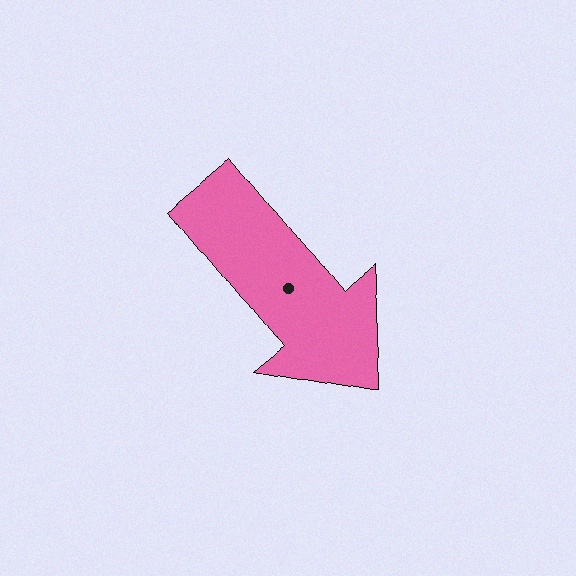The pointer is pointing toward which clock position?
Roughly 5 o'clock.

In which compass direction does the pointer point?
Southeast.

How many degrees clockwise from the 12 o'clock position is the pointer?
Approximately 141 degrees.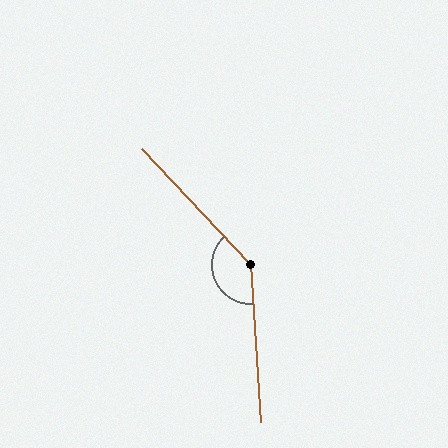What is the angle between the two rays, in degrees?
Approximately 140 degrees.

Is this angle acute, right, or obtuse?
It is obtuse.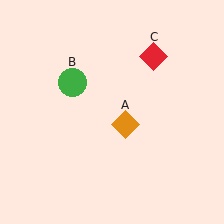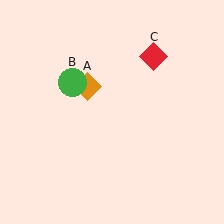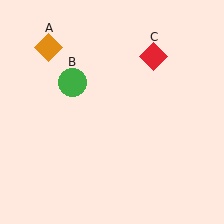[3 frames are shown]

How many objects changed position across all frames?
1 object changed position: orange diamond (object A).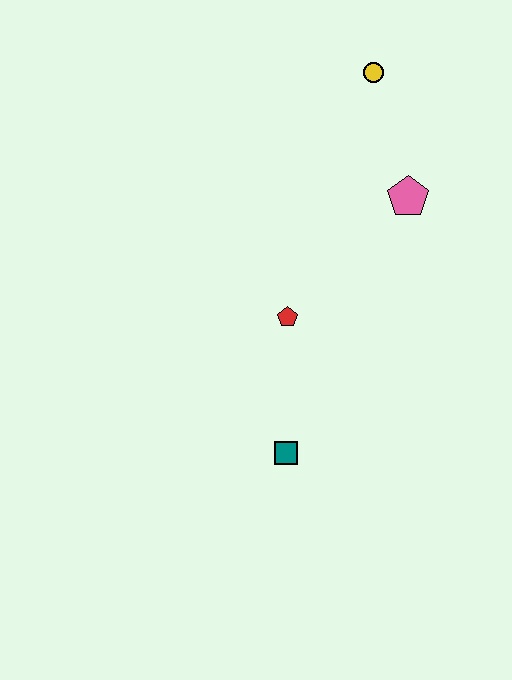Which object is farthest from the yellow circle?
The teal square is farthest from the yellow circle.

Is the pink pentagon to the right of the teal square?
Yes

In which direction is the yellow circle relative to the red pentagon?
The yellow circle is above the red pentagon.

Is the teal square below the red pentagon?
Yes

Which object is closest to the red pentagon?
The teal square is closest to the red pentagon.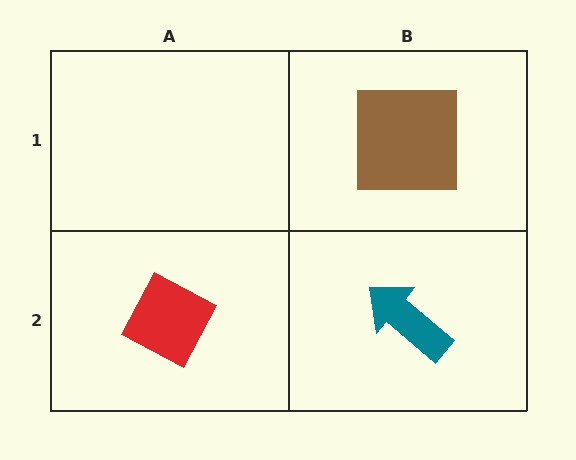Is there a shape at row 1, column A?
No, that cell is empty.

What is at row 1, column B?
A brown square.